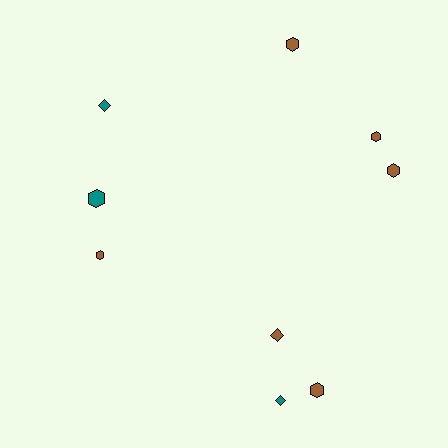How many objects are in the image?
There are 9 objects.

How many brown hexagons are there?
There are 5 brown hexagons.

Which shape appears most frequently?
Hexagon, with 6 objects.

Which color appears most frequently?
Brown, with 6 objects.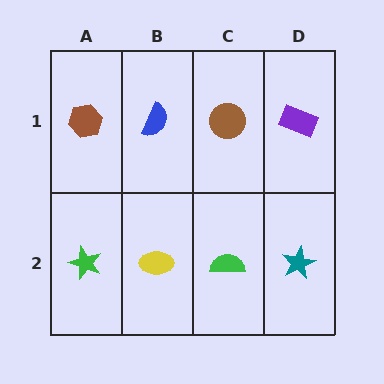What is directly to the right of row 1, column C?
A purple rectangle.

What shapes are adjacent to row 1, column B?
A yellow ellipse (row 2, column B), a brown hexagon (row 1, column A), a brown circle (row 1, column C).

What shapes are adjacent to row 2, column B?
A blue semicircle (row 1, column B), a green star (row 2, column A), a green semicircle (row 2, column C).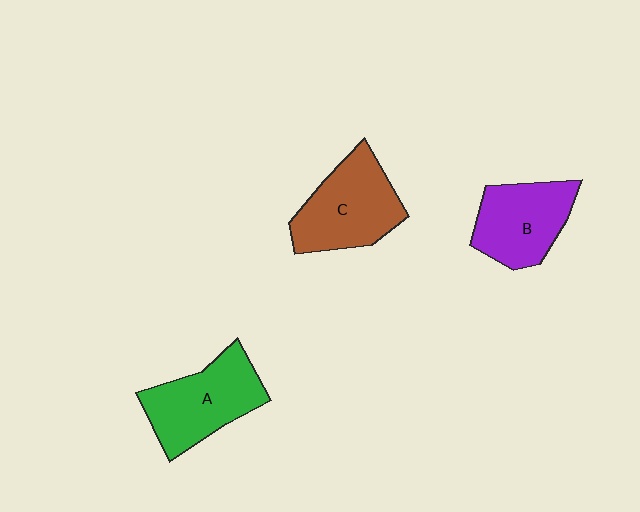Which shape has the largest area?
Shape C (brown).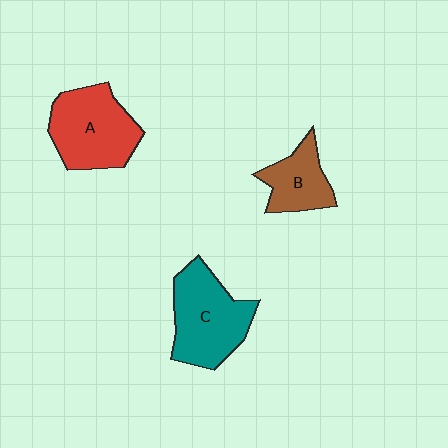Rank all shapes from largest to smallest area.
From largest to smallest: C (teal), A (red), B (brown).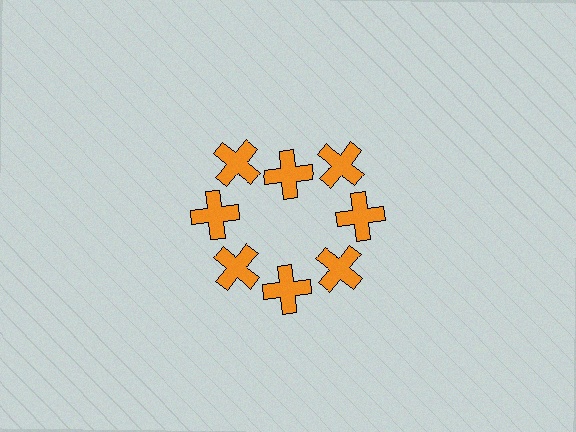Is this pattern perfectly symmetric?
No. The 8 orange crosses are arranged in a ring, but one element near the 12 o'clock position is pulled inward toward the center, breaking the 8-fold rotational symmetry.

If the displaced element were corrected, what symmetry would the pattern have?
It would have 8-fold rotational symmetry — the pattern would map onto itself every 45 degrees.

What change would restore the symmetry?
The symmetry would be restored by moving it outward, back onto the ring so that all 8 crosses sit at equal angles and equal distance from the center.